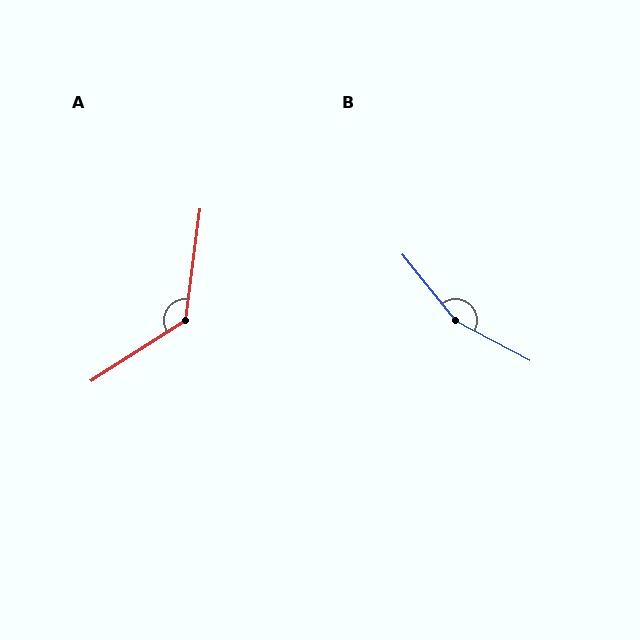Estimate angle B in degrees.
Approximately 157 degrees.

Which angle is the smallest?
A, at approximately 130 degrees.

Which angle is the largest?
B, at approximately 157 degrees.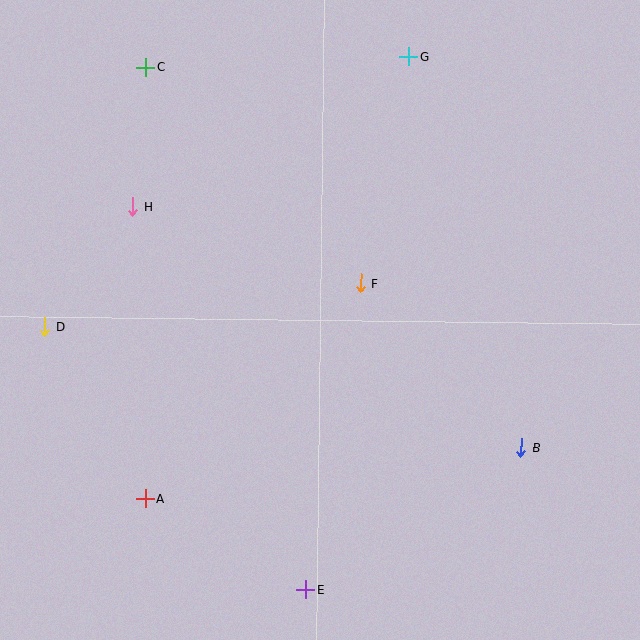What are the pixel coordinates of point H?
Point H is at (133, 207).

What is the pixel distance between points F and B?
The distance between F and B is 230 pixels.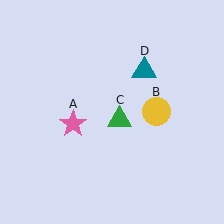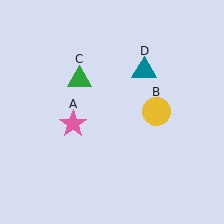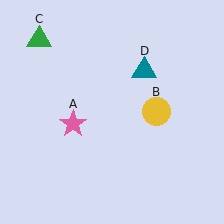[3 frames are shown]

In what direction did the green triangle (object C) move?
The green triangle (object C) moved up and to the left.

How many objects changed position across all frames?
1 object changed position: green triangle (object C).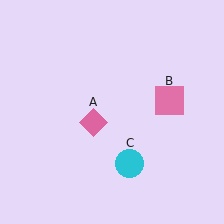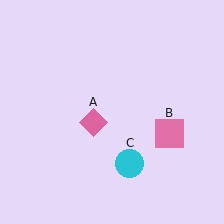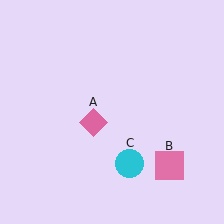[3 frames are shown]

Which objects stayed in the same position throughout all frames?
Pink diamond (object A) and cyan circle (object C) remained stationary.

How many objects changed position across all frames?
1 object changed position: pink square (object B).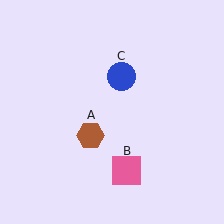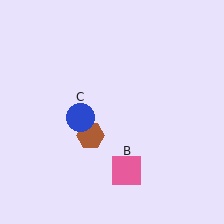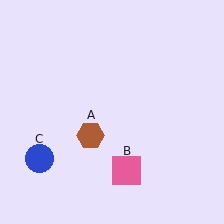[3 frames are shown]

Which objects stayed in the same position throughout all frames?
Brown hexagon (object A) and pink square (object B) remained stationary.